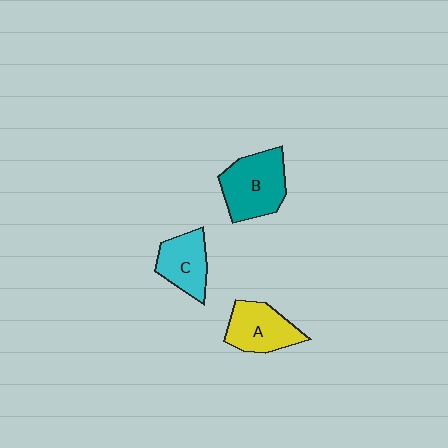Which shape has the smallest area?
Shape C (cyan).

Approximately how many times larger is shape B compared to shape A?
Approximately 1.2 times.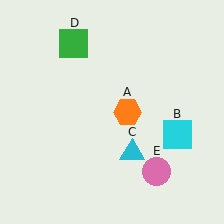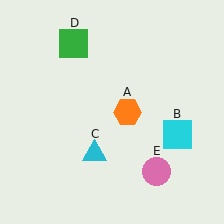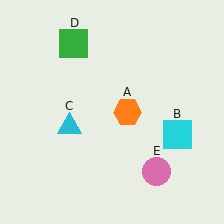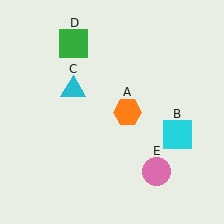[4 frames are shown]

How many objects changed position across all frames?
1 object changed position: cyan triangle (object C).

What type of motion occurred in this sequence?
The cyan triangle (object C) rotated clockwise around the center of the scene.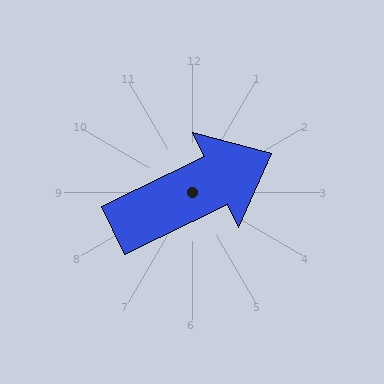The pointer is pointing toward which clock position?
Roughly 2 o'clock.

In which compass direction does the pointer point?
Northeast.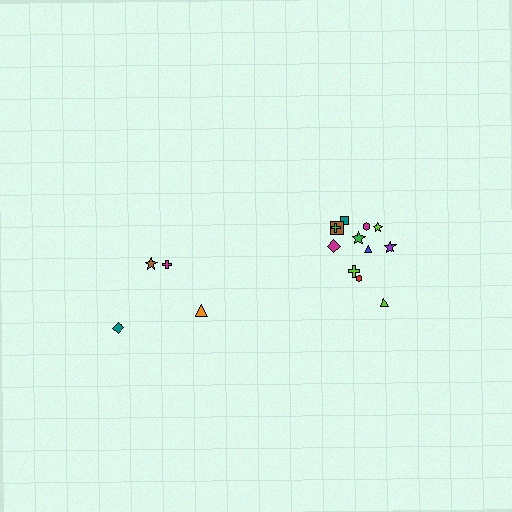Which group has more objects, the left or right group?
The right group.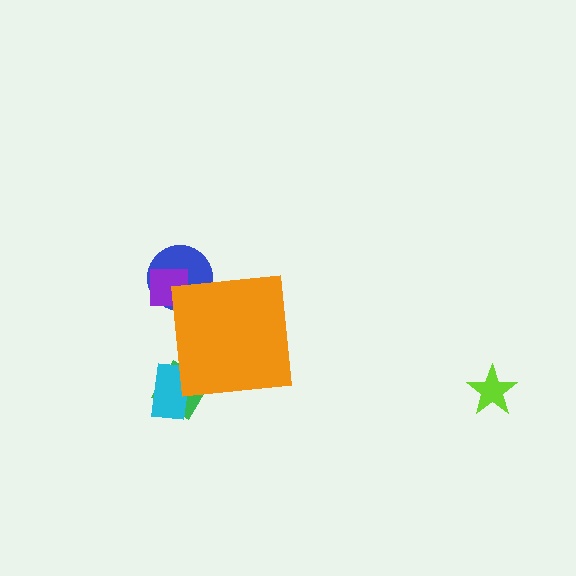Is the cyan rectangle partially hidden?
Yes, the cyan rectangle is partially hidden behind the orange square.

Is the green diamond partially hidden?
Yes, the green diamond is partially hidden behind the orange square.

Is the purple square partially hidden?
Yes, the purple square is partially hidden behind the orange square.